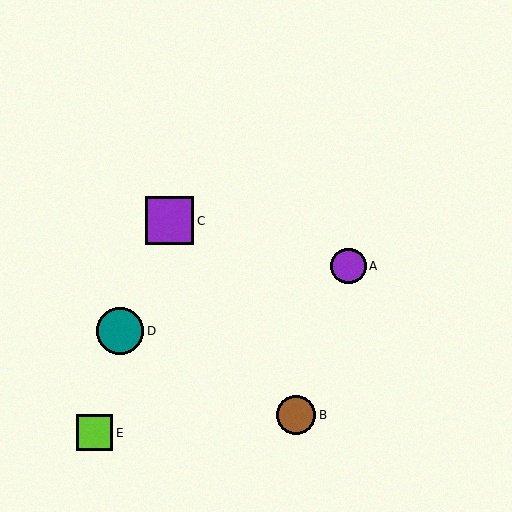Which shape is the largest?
The purple square (labeled C) is the largest.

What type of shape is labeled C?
Shape C is a purple square.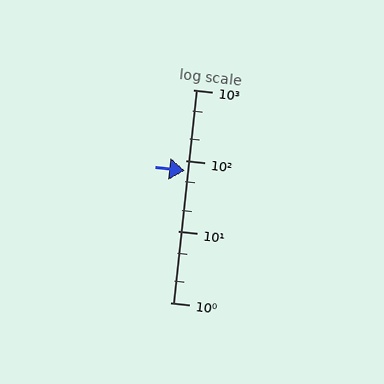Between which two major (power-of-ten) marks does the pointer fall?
The pointer is between 10 and 100.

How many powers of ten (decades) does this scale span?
The scale spans 3 decades, from 1 to 1000.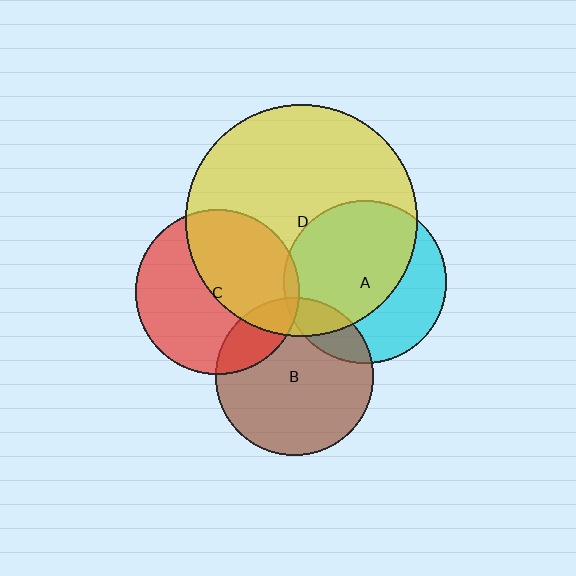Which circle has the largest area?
Circle D (yellow).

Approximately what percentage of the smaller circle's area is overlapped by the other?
Approximately 20%.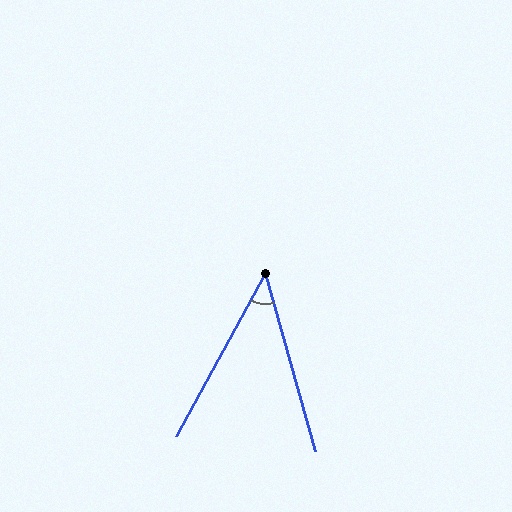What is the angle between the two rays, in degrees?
Approximately 44 degrees.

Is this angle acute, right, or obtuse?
It is acute.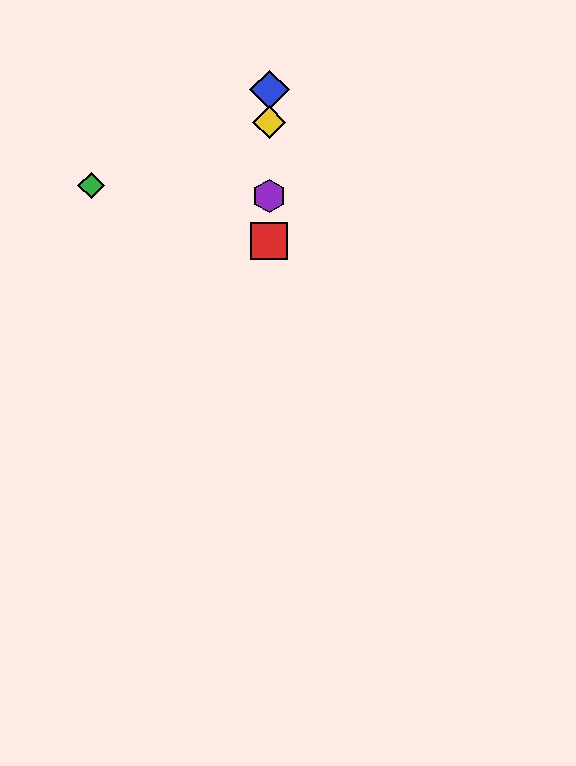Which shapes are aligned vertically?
The red square, the blue diamond, the yellow diamond, the purple hexagon are aligned vertically.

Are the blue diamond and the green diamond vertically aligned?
No, the blue diamond is at x≈269 and the green diamond is at x≈91.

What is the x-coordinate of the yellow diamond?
The yellow diamond is at x≈269.